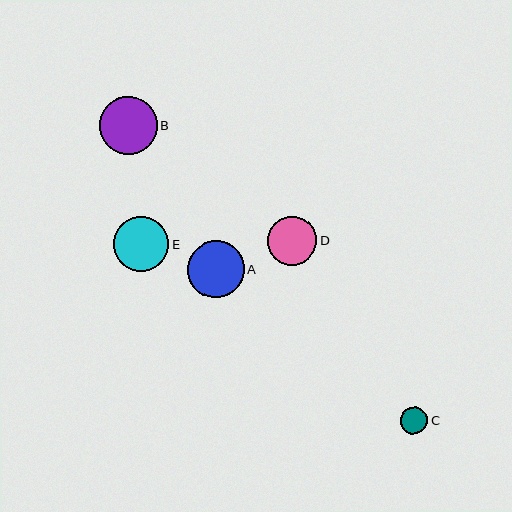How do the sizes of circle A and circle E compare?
Circle A and circle E are approximately the same size.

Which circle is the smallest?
Circle C is the smallest with a size of approximately 27 pixels.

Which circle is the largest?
Circle B is the largest with a size of approximately 58 pixels.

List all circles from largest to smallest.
From largest to smallest: B, A, E, D, C.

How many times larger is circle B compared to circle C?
Circle B is approximately 2.1 times the size of circle C.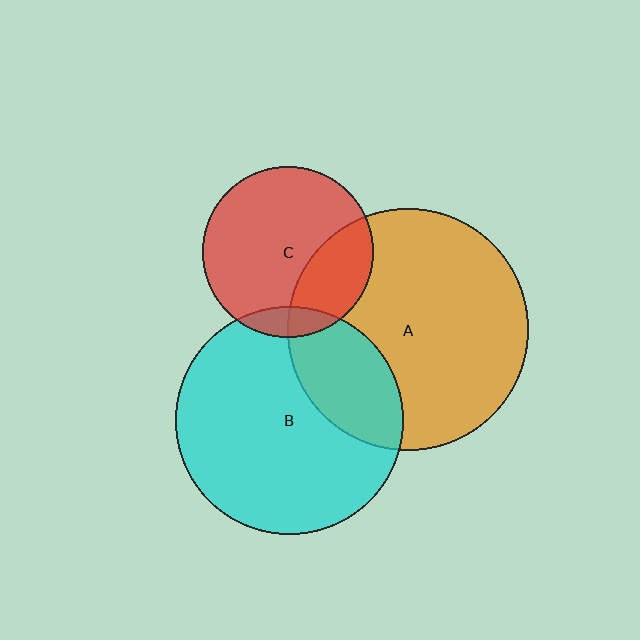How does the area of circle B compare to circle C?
Approximately 1.8 times.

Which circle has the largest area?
Circle A (orange).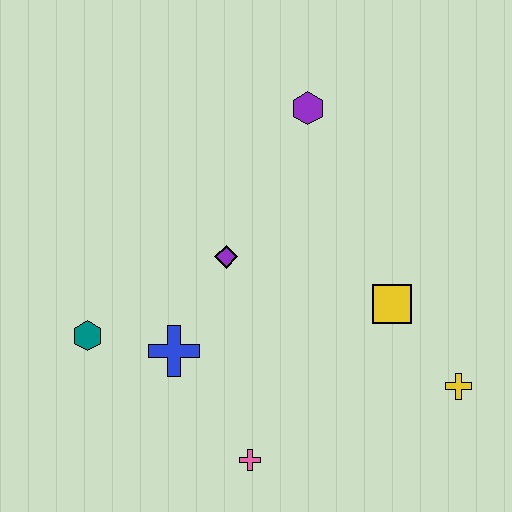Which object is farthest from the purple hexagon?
The pink cross is farthest from the purple hexagon.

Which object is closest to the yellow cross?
The yellow square is closest to the yellow cross.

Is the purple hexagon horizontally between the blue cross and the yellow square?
Yes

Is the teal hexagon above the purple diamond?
No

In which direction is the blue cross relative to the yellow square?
The blue cross is to the left of the yellow square.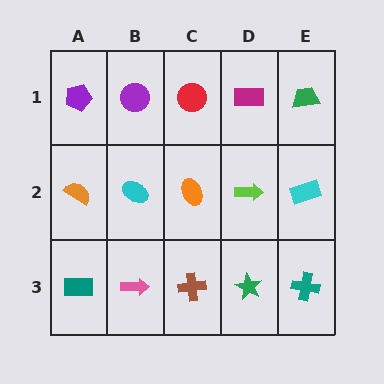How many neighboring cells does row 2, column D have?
4.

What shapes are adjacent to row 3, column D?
A lime arrow (row 2, column D), a brown cross (row 3, column C), a teal cross (row 3, column E).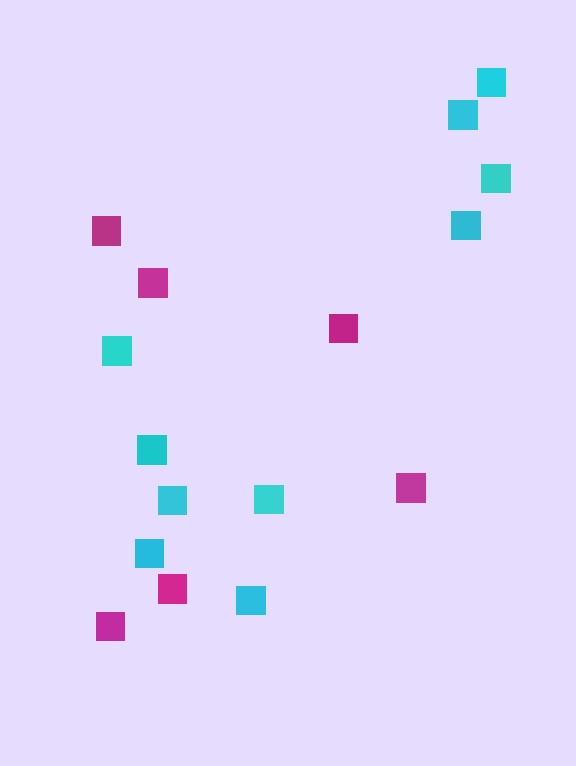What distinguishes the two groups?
There are 2 groups: one group of magenta squares (6) and one group of cyan squares (10).